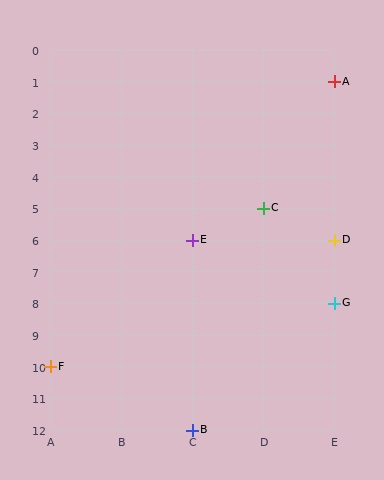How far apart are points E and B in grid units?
Points E and B are 6 rows apart.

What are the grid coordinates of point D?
Point D is at grid coordinates (E, 6).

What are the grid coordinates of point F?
Point F is at grid coordinates (A, 10).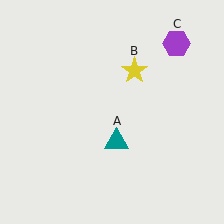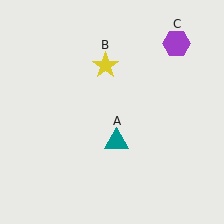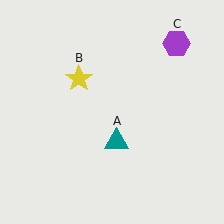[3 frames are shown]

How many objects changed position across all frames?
1 object changed position: yellow star (object B).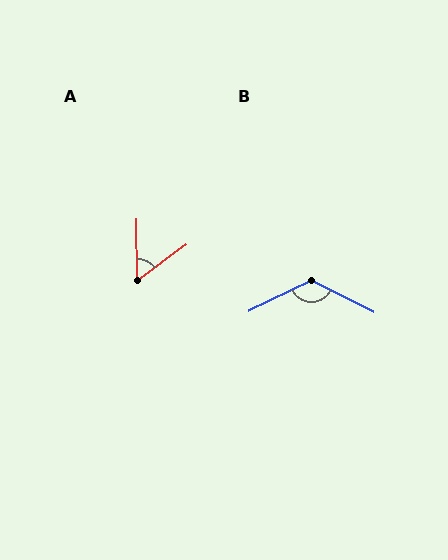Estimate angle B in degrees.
Approximately 127 degrees.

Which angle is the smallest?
A, at approximately 54 degrees.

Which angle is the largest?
B, at approximately 127 degrees.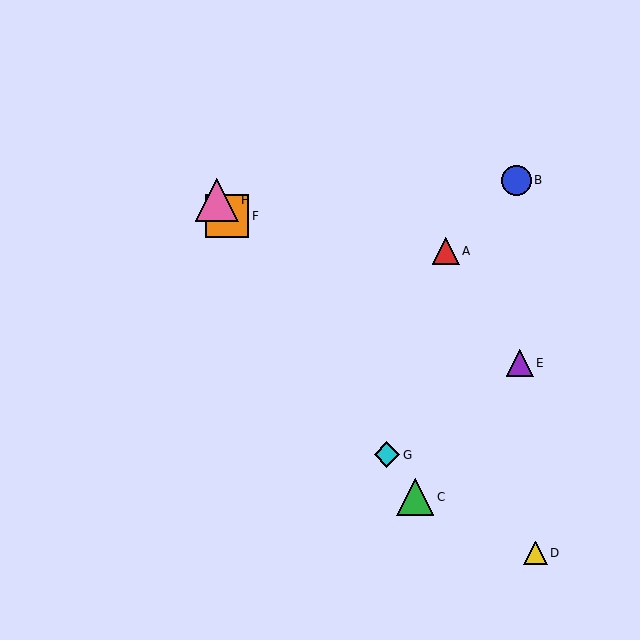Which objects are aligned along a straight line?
Objects C, F, G, H are aligned along a straight line.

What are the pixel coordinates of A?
Object A is at (446, 251).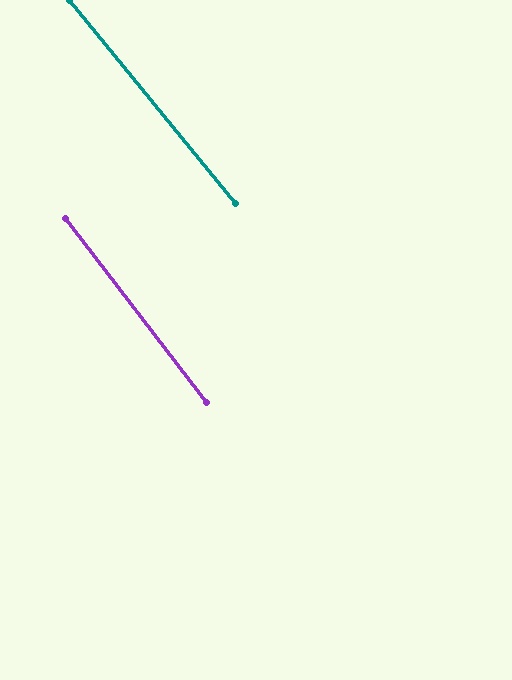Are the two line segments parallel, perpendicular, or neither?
Parallel — their directions differ by only 2.0°.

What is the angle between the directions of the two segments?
Approximately 2 degrees.